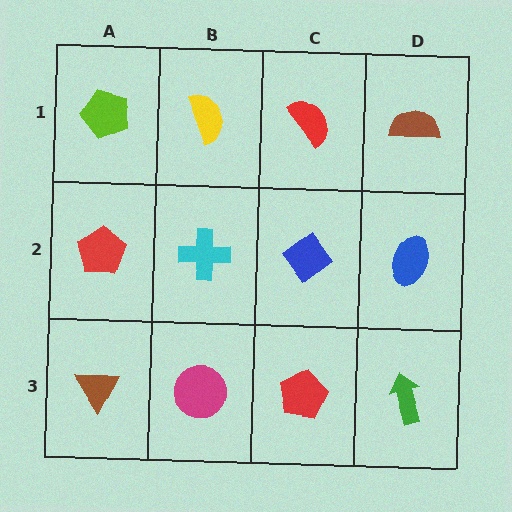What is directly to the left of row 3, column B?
A brown triangle.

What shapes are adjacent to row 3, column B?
A cyan cross (row 2, column B), a brown triangle (row 3, column A), a red pentagon (row 3, column C).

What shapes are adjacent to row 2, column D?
A brown semicircle (row 1, column D), a green arrow (row 3, column D), a blue diamond (row 2, column C).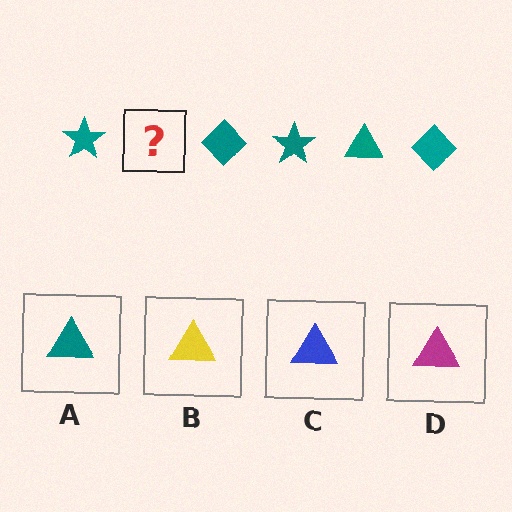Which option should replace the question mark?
Option A.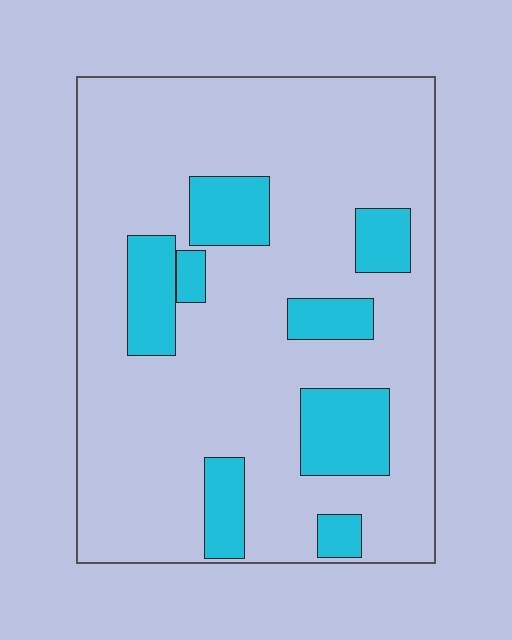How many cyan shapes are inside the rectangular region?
8.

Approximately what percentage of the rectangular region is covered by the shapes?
Approximately 20%.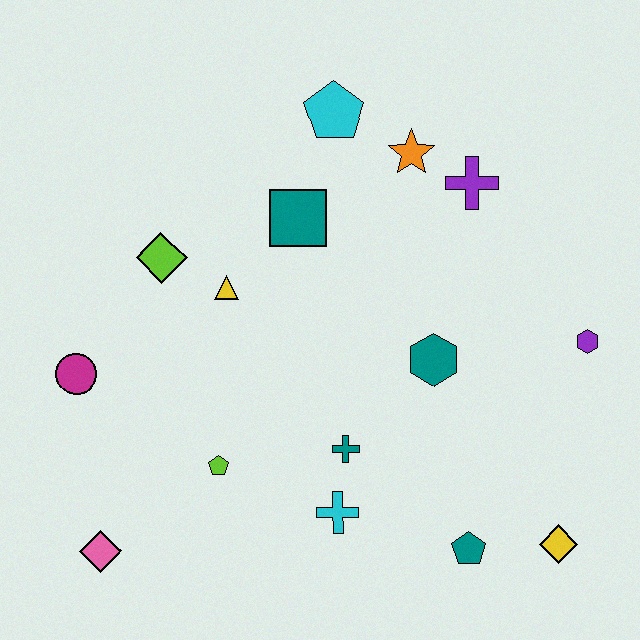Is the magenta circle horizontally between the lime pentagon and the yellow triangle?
No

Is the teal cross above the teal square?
No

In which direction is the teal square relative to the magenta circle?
The teal square is to the right of the magenta circle.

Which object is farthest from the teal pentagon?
The cyan pentagon is farthest from the teal pentagon.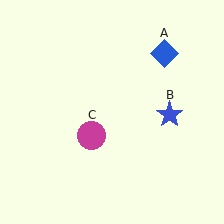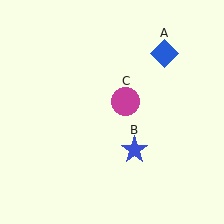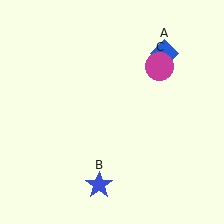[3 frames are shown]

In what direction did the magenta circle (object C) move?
The magenta circle (object C) moved up and to the right.